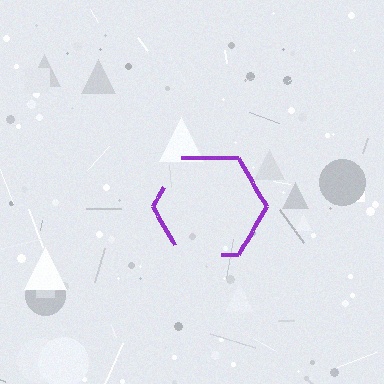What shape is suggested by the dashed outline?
The dashed outline suggests a hexagon.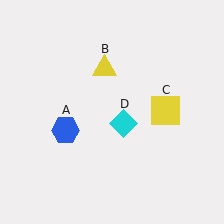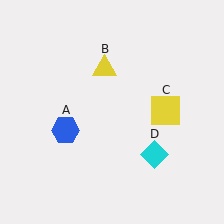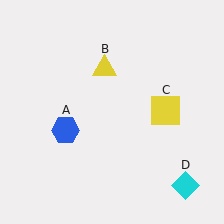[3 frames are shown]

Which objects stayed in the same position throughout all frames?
Blue hexagon (object A) and yellow triangle (object B) and yellow square (object C) remained stationary.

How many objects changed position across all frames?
1 object changed position: cyan diamond (object D).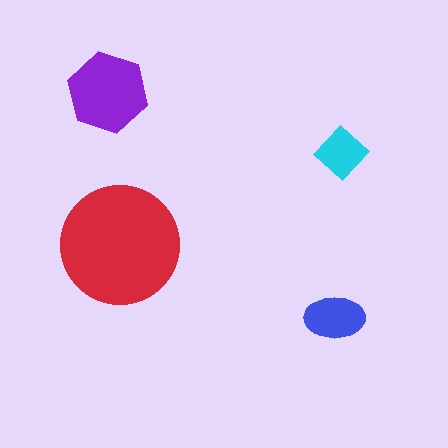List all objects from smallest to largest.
The cyan diamond, the blue ellipse, the purple hexagon, the red circle.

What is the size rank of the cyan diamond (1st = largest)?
4th.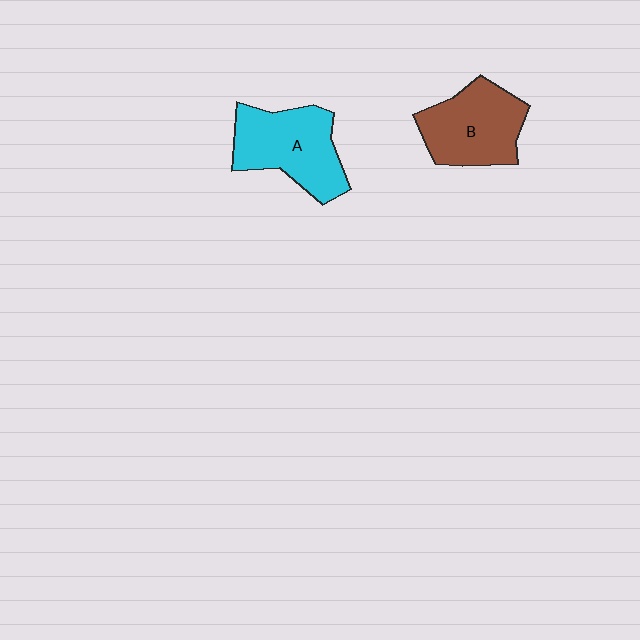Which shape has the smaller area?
Shape B (brown).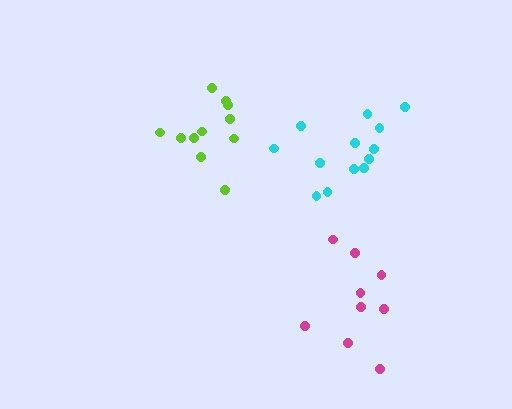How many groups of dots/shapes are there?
There are 3 groups.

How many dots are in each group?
Group 1: 13 dots, Group 2: 11 dots, Group 3: 9 dots (33 total).